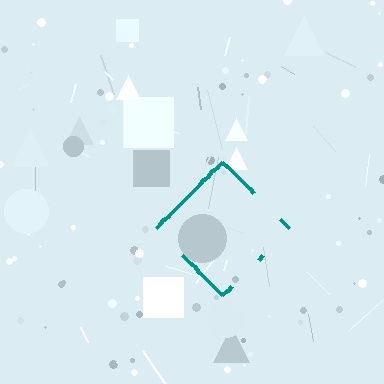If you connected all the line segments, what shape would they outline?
They would outline a diamond.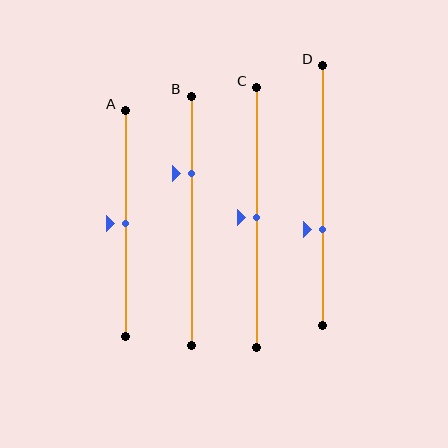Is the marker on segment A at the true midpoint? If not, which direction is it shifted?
Yes, the marker on segment A is at the true midpoint.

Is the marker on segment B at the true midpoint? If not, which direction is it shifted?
No, the marker on segment B is shifted upward by about 19% of the segment length.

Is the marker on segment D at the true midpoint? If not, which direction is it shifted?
No, the marker on segment D is shifted downward by about 13% of the segment length.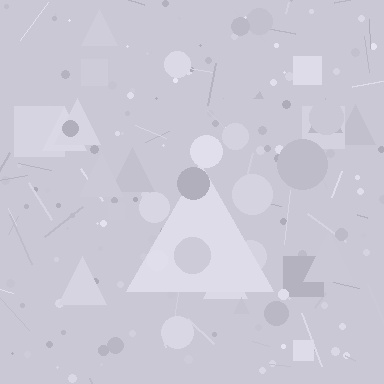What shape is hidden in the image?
A triangle is hidden in the image.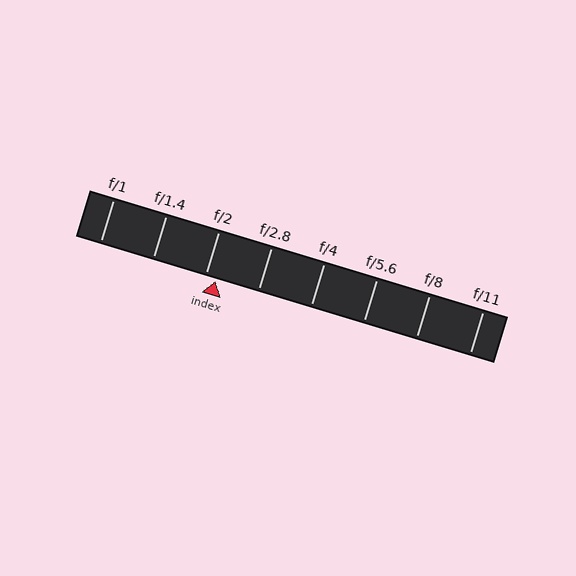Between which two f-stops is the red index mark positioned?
The index mark is between f/2 and f/2.8.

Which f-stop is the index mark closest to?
The index mark is closest to f/2.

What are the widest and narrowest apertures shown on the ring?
The widest aperture shown is f/1 and the narrowest is f/11.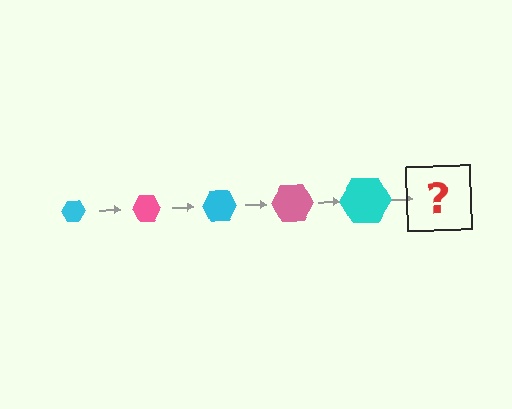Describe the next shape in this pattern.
It should be a pink hexagon, larger than the previous one.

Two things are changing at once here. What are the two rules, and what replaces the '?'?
The two rules are that the hexagon grows larger each step and the color cycles through cyan and pink. The '?' should be a pink hexagon, larger than the previous one.